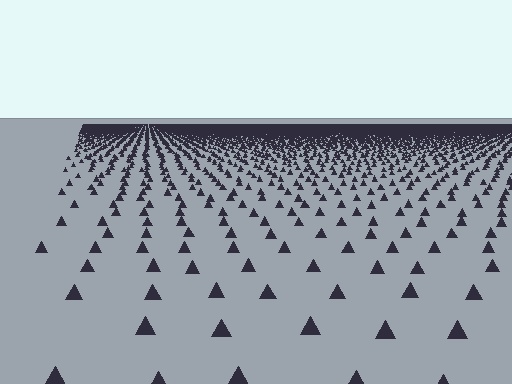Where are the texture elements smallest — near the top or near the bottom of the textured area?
Near the top.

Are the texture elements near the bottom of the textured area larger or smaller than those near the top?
Larger. Near the bottom, elements are closer to the viewer and appear at a bigger on-screen size.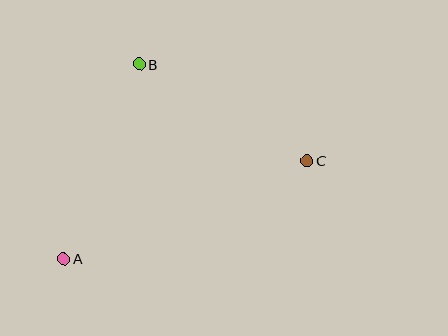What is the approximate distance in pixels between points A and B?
The distance between A and B is approximately 208 pixels.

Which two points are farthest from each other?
Points A and C are farthest from each other.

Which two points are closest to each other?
Points B and C are closest to each other.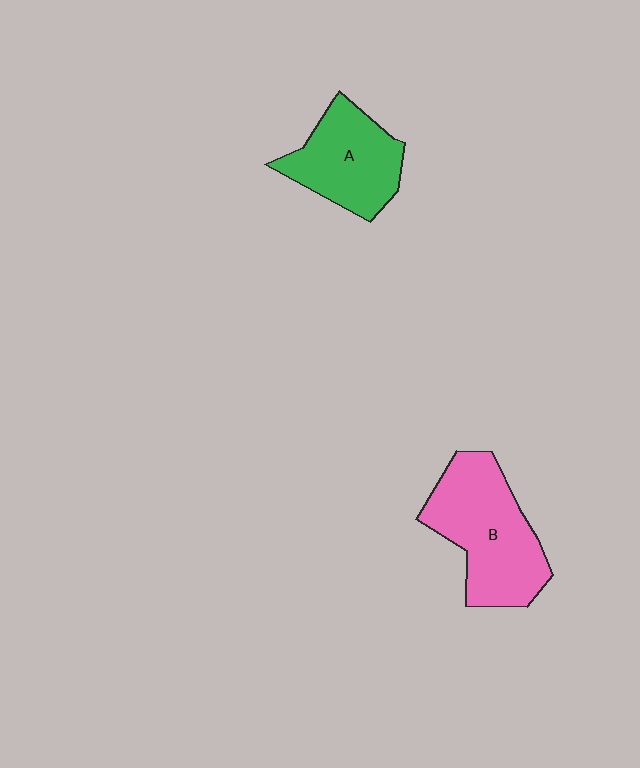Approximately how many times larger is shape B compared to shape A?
Approximately 1.3 times.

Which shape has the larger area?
Shape B (pink).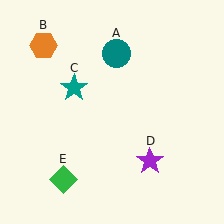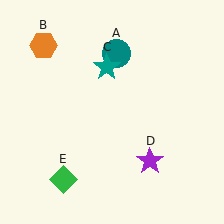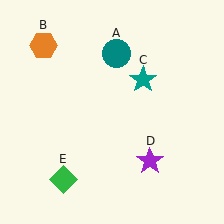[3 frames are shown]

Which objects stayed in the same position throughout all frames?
Teal circle (object A) and orange hexagon (object B) and purple star (object D) and green diamond (object E) remained stationary.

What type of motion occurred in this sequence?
The teal star (object C) rotated clockwise around the center of the scene.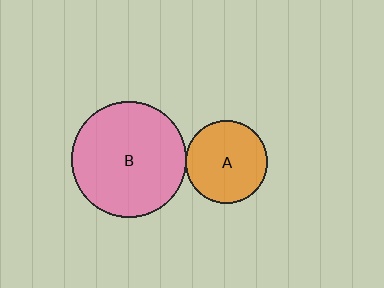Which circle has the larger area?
Circle B (pink).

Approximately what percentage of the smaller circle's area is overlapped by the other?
Approximately 5%.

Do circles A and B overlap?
Yes.